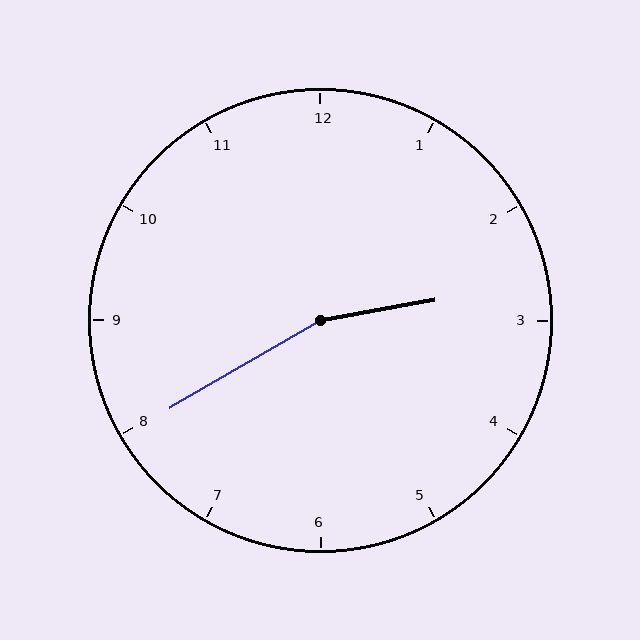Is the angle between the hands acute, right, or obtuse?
It is obtuse.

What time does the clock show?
2:40.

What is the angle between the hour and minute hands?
Approximately 160 degrees.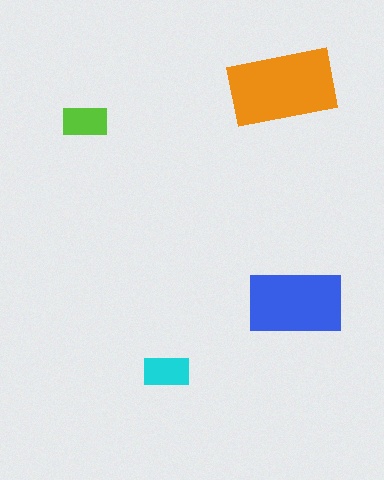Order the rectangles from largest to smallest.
the orange one, the blue one, the cyan one, the lime one.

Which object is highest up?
The orange rectangle is topmost.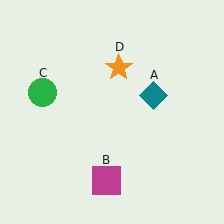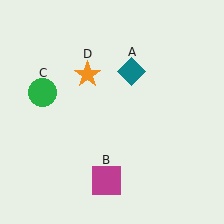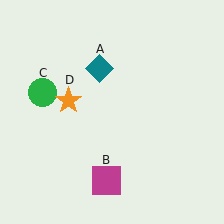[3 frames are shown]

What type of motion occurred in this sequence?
The teal diamond (object A), orange star (object D) rotated counterclockwise around the center of the scene.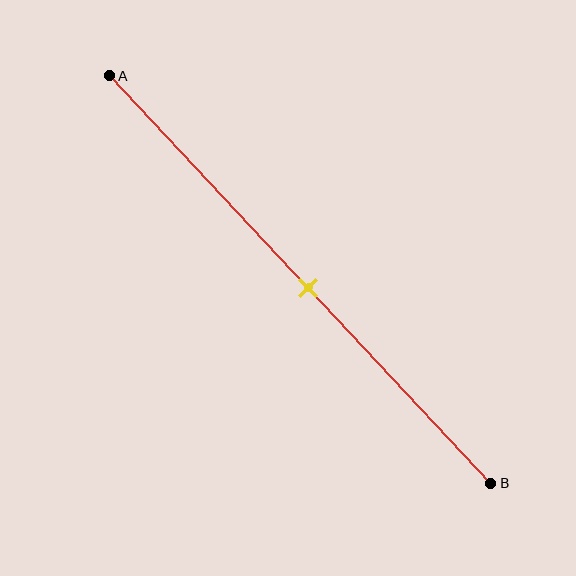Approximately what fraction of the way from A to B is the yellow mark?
The yellow mark is approximately 50% of the way from A to B.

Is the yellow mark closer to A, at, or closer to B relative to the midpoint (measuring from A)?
The yellow mark is approximately at the midpoint of segment AB.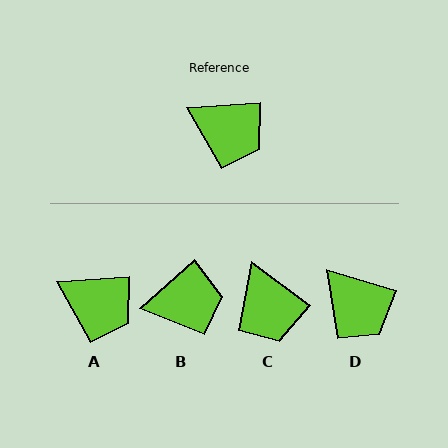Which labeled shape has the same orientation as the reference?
A.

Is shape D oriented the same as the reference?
No, it is off by about 20 degrees.